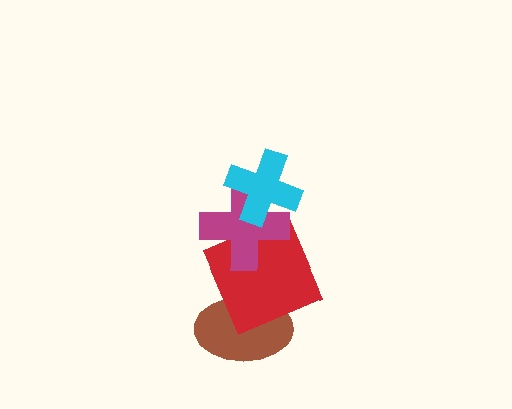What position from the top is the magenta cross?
The magenta cross is 2nd from the top.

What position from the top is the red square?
The red square is 3rd from the top.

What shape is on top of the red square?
The magenta cross is on top of the red square.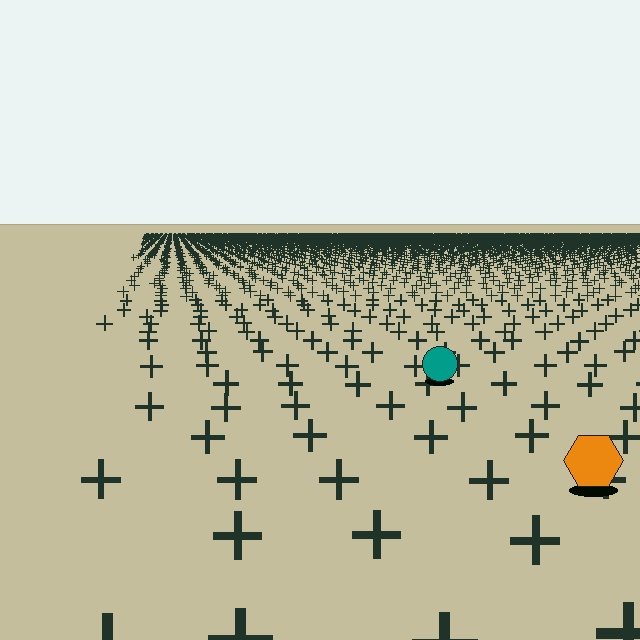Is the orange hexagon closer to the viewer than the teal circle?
Yes. The orange hexagon is closer — you can tell from the texture gradient: the ground texture is coarser near it.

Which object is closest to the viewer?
The orange hexagon is closest. The texture marks near it are larger and more spread out.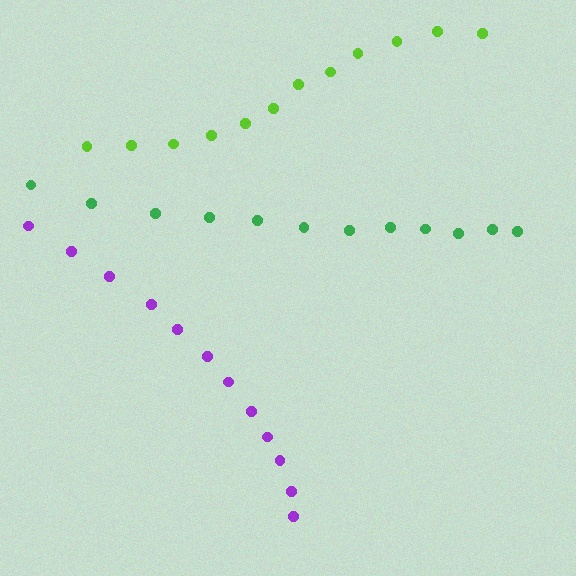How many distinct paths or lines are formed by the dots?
There are 3 distinct paths.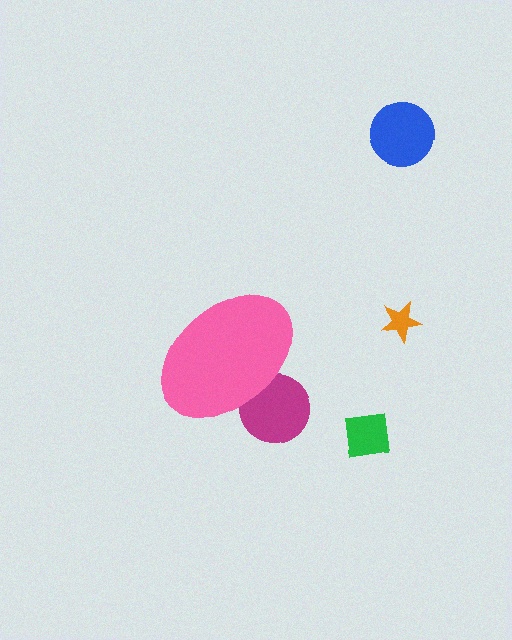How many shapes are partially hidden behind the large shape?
1 shape is partially hidden.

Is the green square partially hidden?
No, the green square is fully visible.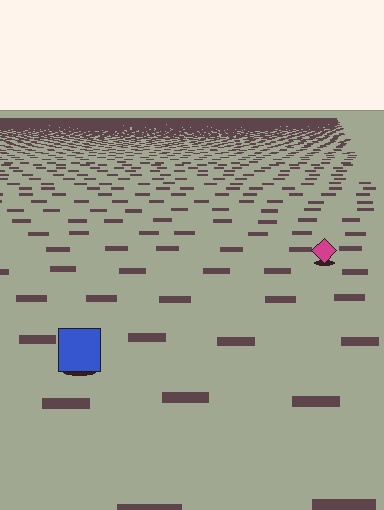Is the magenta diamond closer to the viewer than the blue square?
No. The blue square is closer — you can tell from the texture gradient: the ground texture is coarser near it.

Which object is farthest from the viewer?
The magenta diamond is farthest from the viewer. It appears smaller and the ground texture around it is denser.